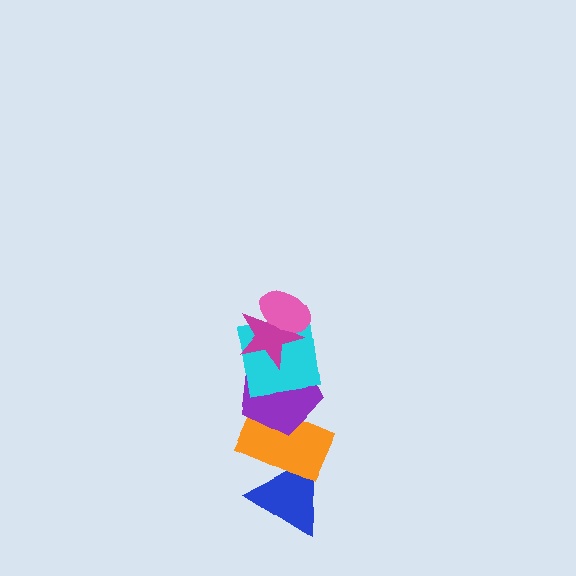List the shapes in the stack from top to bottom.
From top to bottom: the pink ellipse, the magenta star, the cyan square, the purple pentagon, the orange rectangle, the blue triangle.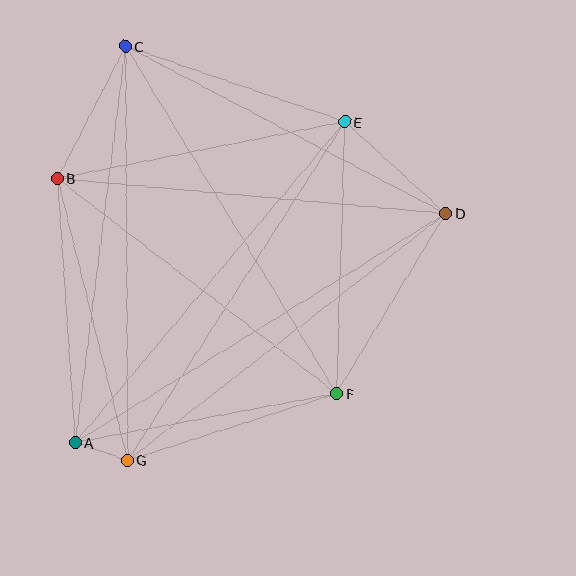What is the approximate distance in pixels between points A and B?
The distance between A and B is approximately 265 pixels.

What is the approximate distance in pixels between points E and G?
The distance between E and G is approximately 402 pixels.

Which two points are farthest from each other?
Points A and D are farthest from each other.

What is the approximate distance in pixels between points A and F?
The distance between A and F is approximately 266 pixels.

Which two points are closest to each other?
Points A and G are closest to each other.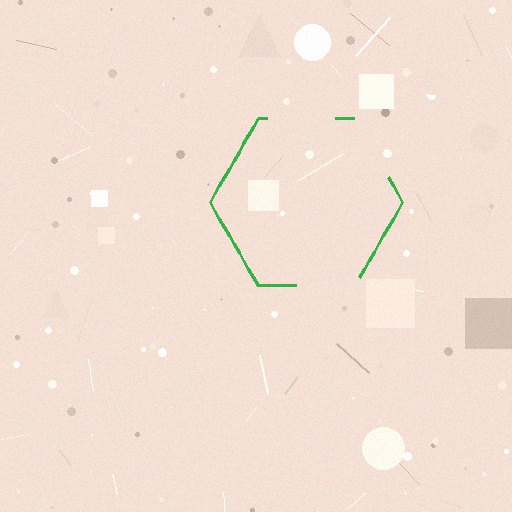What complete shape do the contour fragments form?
The contour fragments form a hexagon.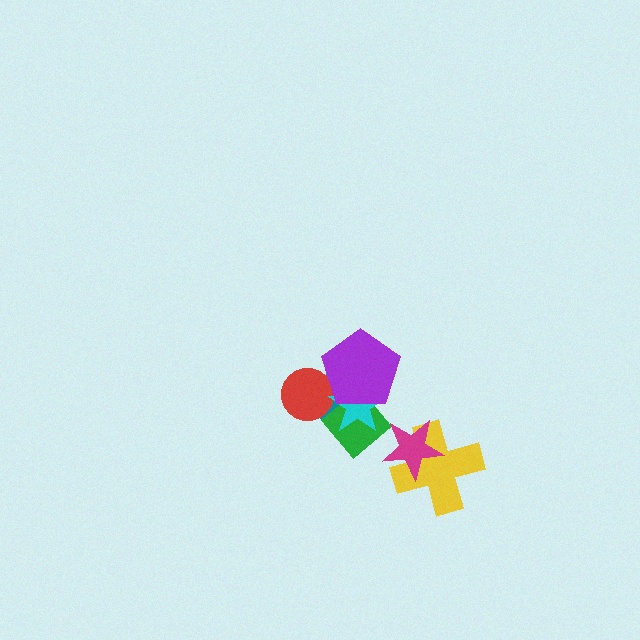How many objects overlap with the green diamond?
3 objects overlap with the green diamond.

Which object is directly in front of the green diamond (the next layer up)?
The cyan star is directly in front of the green diamond.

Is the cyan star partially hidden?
Yes, it is partially covered by another shape.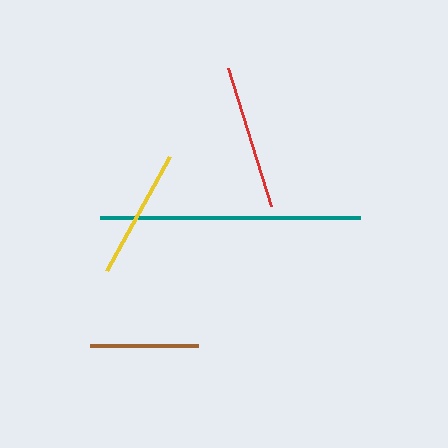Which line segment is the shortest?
The brown line is the shortest at approximately 108 pixels.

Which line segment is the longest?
The teal line is the longest at approximately 260 pixels.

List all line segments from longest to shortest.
From longest to shortest: teal, red, yellow, brown.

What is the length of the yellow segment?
The yellow segment is approximately 130 pixels long.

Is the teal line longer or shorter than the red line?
The teal line is longer than the red line.